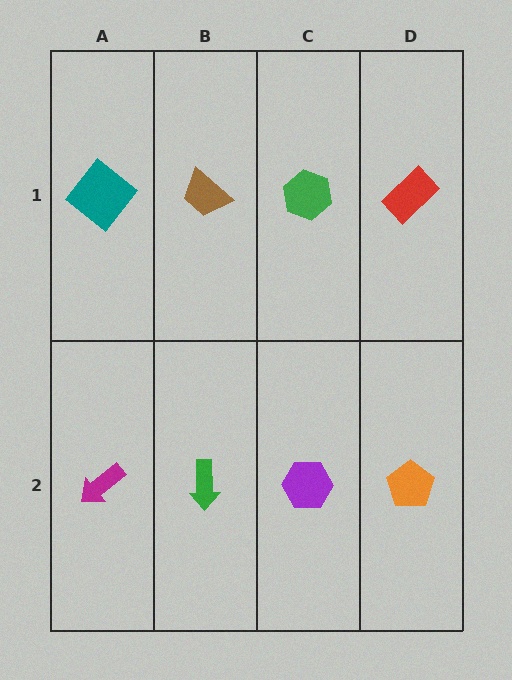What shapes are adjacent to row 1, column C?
A purple hexagon (row 2, column C), a brown trapezoid (row 1, column B), a red rectangle (row 1, column D).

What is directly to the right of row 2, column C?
An orange pentagon.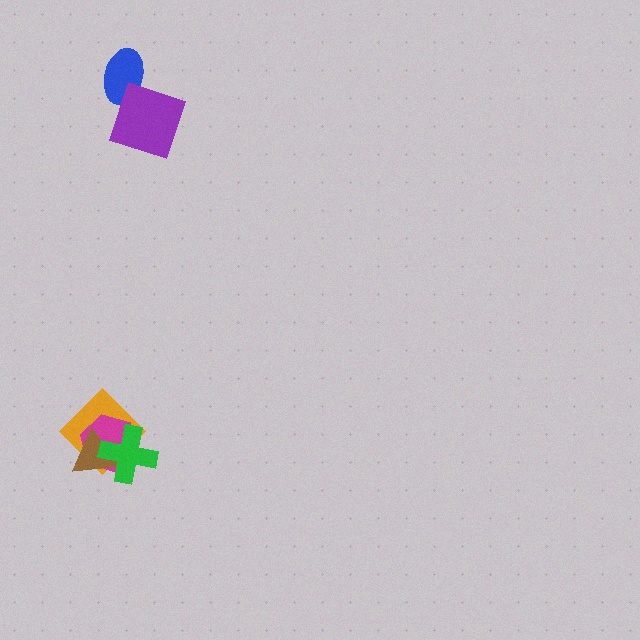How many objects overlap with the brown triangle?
3 objects overlap with the brown triangle.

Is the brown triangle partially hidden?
Yes, it is partially covered by another shape.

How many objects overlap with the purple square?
1 object overlaps with the purple square.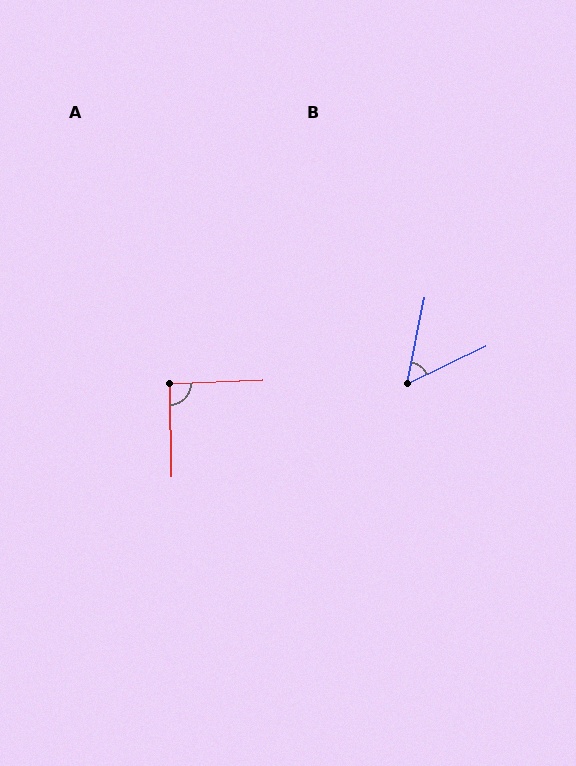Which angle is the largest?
A, at approximately 91 degrees.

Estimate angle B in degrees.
Approximately 53 degrees.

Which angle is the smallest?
B, at approximately 53 degrees.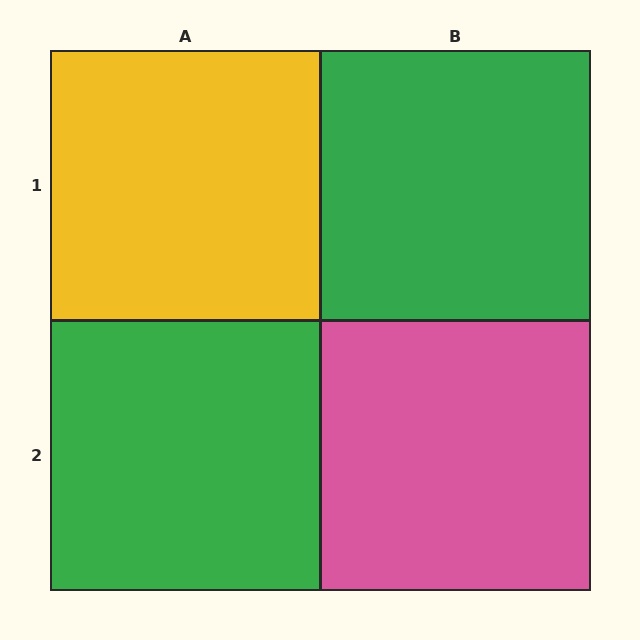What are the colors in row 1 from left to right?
Yellow, green.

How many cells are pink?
1 cell is pink.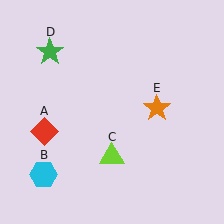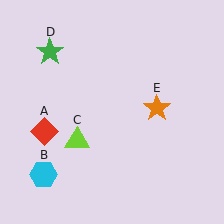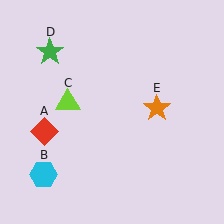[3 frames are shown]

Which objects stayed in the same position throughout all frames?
Red diamond (object A) and cyan hexagon (object B) and green star (object D) and orange star (object E) remained stationary.